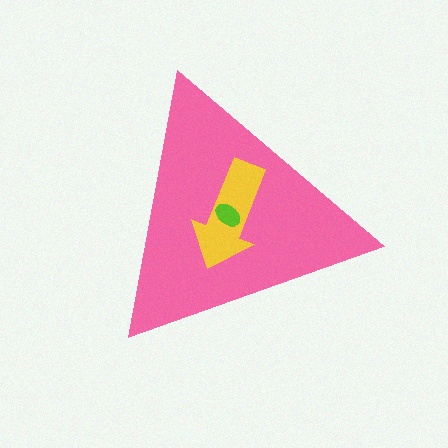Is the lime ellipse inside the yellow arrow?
Yes.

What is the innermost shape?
The lime ellipse.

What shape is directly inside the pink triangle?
The yellow arrow.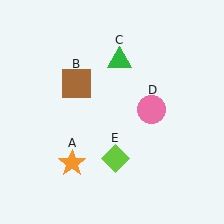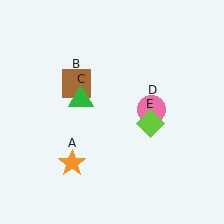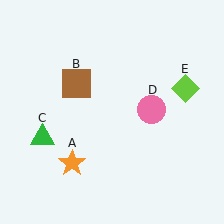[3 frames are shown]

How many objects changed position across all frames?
2 objects changed position: green triangle (object C), lime diamond (object E).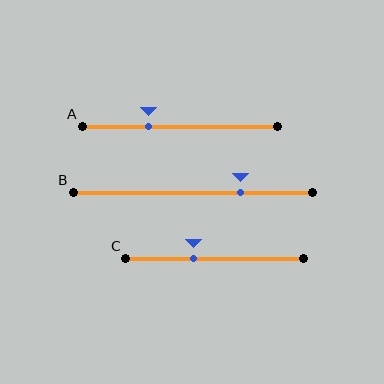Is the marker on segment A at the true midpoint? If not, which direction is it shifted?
No, the marker on segment A is shifted to the left by about 16% of the segment length.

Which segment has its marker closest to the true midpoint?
Segment C has its marker closest to the true midpoint.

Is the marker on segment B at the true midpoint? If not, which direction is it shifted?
No, the marker on segment B is shifted to the right by about 20% of the segment length.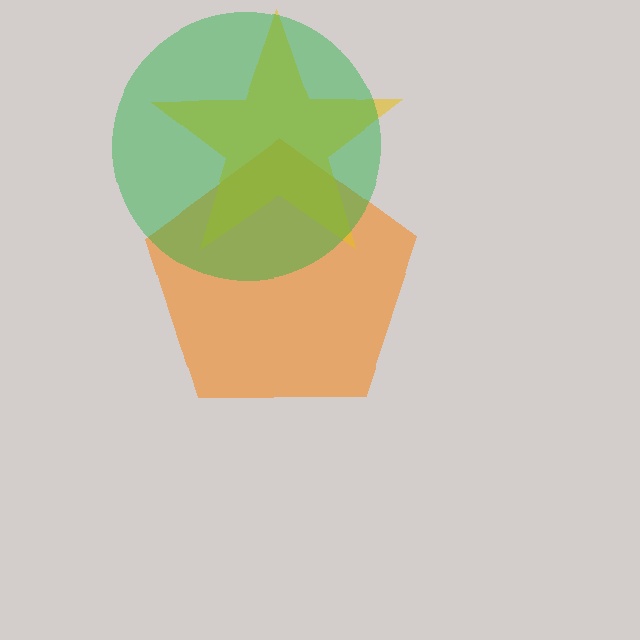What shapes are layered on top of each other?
The layered shapes are: an orange pentagon, a yellow star, a green circle.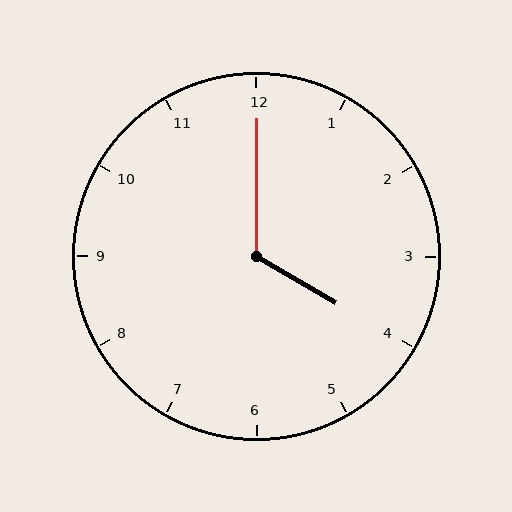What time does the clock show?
4:00.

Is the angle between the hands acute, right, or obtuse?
It is obtuse.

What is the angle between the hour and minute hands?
Approximately 120 degrees.